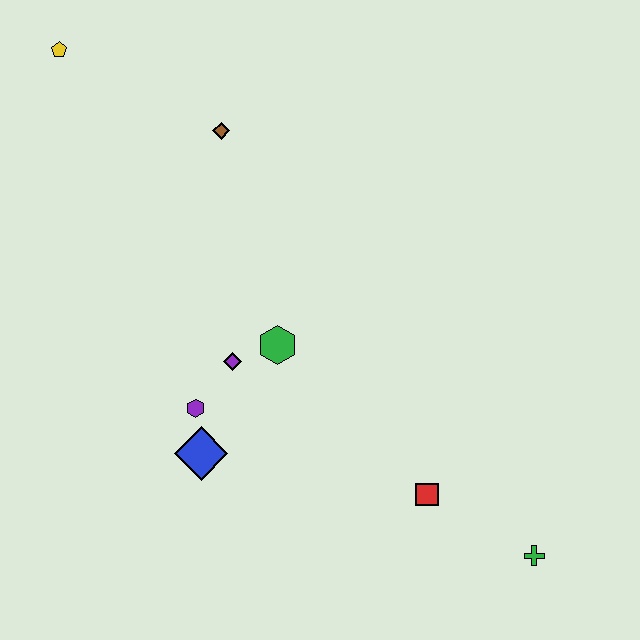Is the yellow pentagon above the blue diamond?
Yes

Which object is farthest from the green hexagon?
The yellow pentagon is farthest from the green hexagon.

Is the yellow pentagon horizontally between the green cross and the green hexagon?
No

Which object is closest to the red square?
The green cross is closest to the red square.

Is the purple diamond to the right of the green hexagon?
No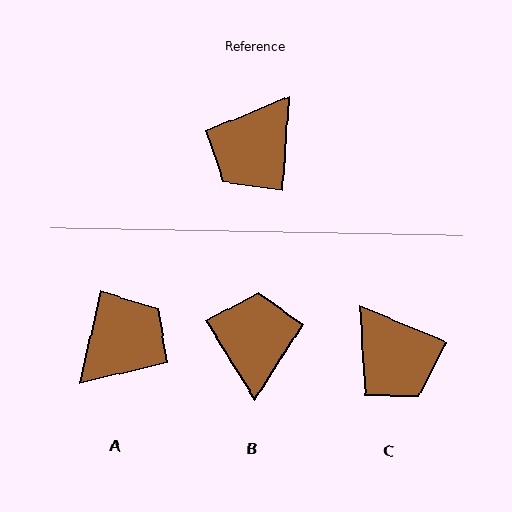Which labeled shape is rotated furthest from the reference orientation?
A, about 171 degrees away.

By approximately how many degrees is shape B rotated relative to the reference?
Approximately 145 degrees clockwise.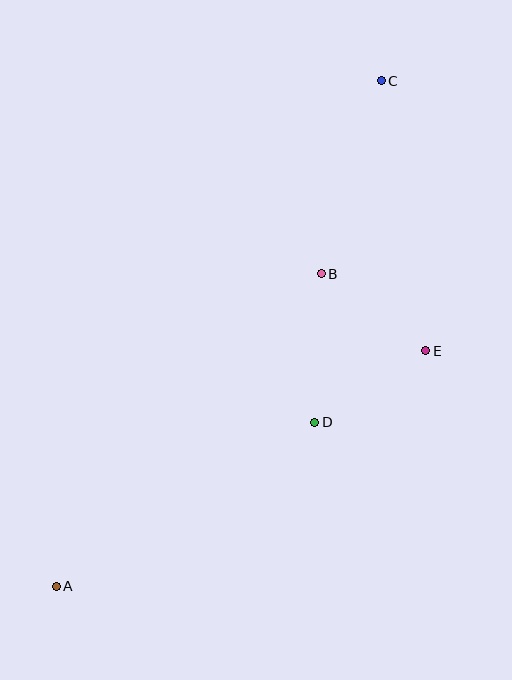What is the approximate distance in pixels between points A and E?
The distance between A and E is approximately 438 pixels.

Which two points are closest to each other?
Points B and E are closest to each other.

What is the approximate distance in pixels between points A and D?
The distance between A and D is approximately 306 pixels.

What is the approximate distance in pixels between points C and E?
The distance between C and E is approximately 274 pixels.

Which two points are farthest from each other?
Points A and C are farthest from each other.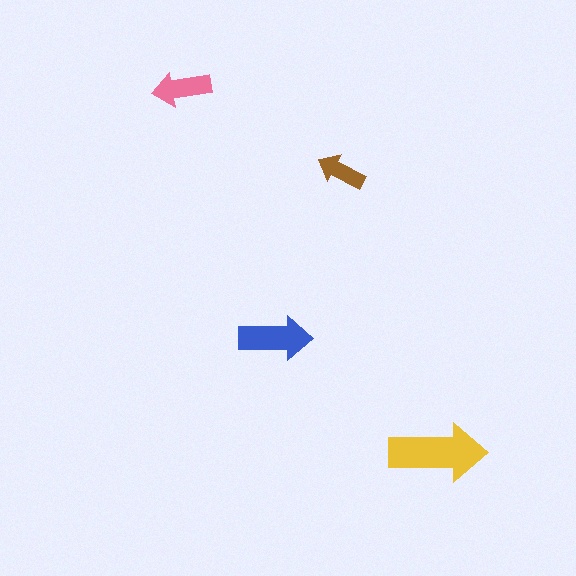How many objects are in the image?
There are 4 objects in the image.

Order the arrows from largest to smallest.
the yellow one, the blue one, the pink one, the brown one.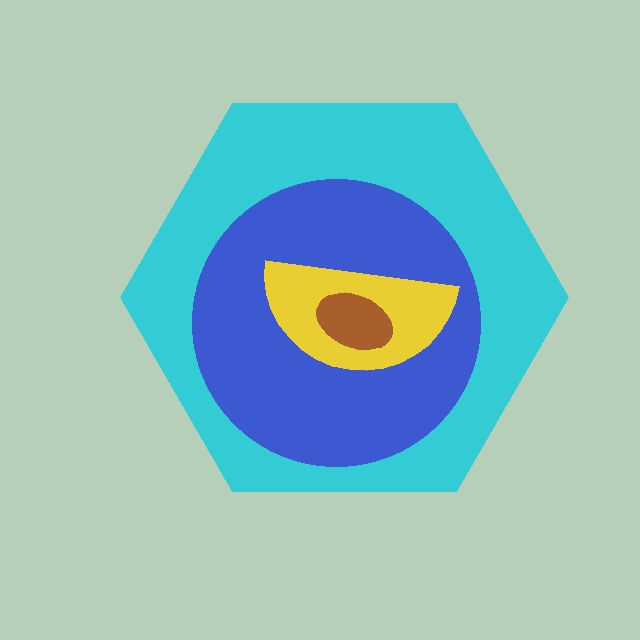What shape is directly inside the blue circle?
The yellow semicircle.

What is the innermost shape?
The brown ellipse.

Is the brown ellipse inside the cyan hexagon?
Yes.